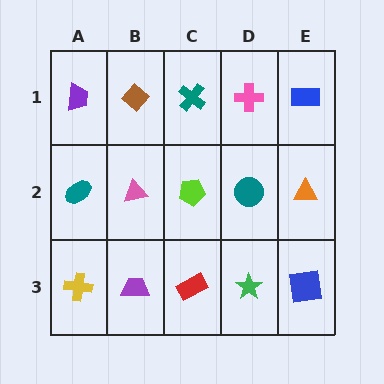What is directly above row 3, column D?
A teal circle.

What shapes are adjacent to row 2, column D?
A pink cross (row 1, column D), a green star (row 3, column D), a lime pentagon (row 2, column C), an orange triangle (row 2, column E).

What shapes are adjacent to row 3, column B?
A pink triangle (row 2, column B), a yellow cross (row 3, column A), a red rectangle (row 3, column C).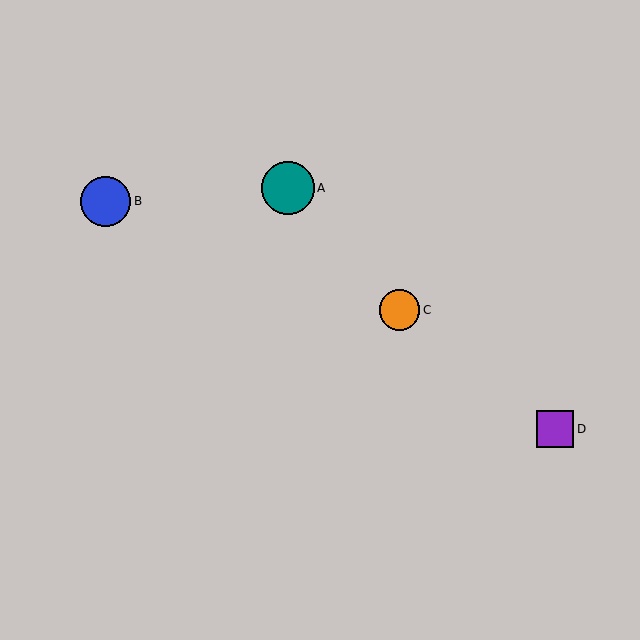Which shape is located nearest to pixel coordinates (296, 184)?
The teal circle (labeled A) at (288, 188) is nearest to that location.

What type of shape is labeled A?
Shape A is a teal circle.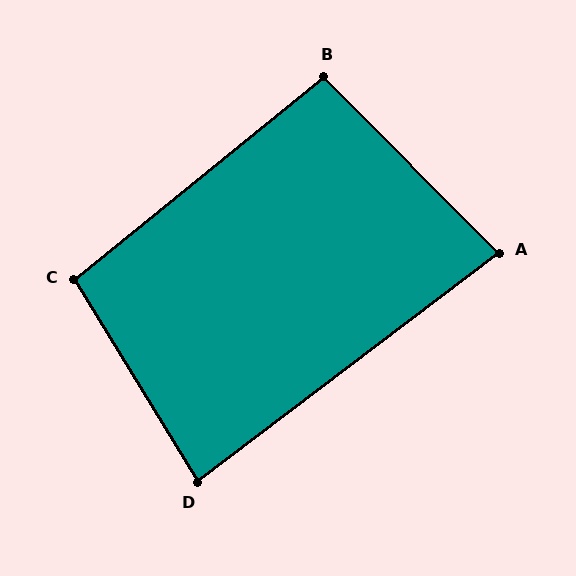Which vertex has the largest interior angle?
C, at approximately 98 degrees.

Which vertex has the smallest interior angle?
A, at approximately 82 degrees.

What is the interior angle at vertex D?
Approximately 84 degrees (acute).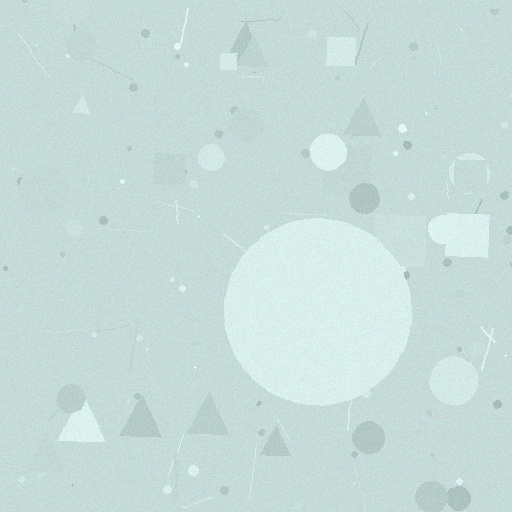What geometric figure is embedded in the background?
A circle is embedded in the background.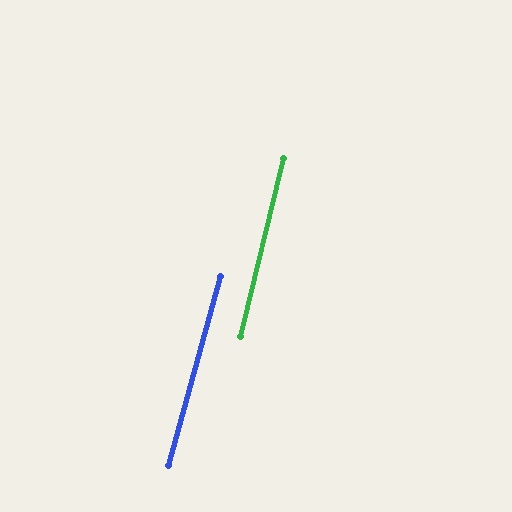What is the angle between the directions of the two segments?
Approximately 2 degrees.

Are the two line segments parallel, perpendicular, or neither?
Parallel — their directions differ by only 1.5°.